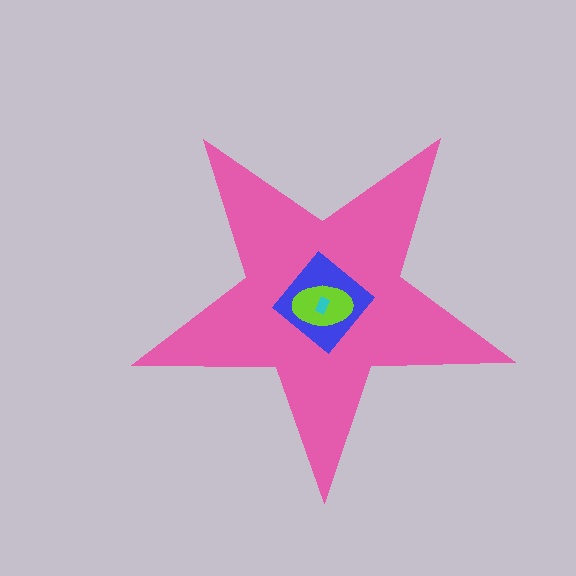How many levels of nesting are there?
4.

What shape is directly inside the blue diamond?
The lime ellipse.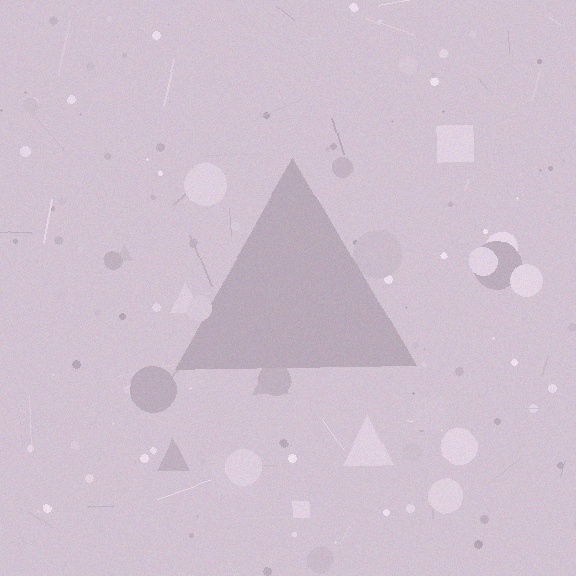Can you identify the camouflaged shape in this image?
The camouflaged shape is a triangle.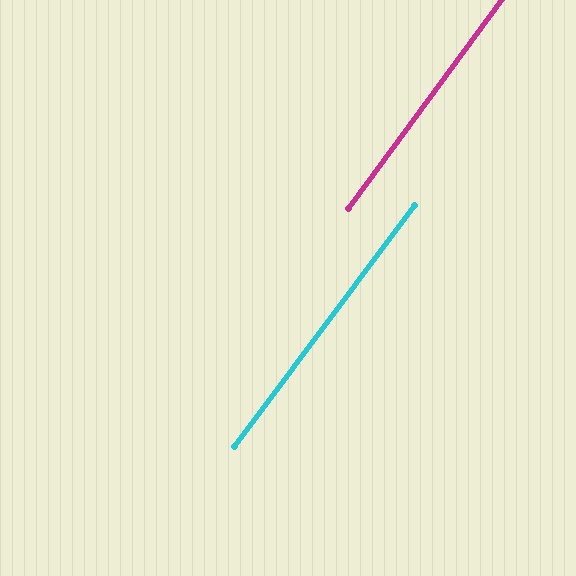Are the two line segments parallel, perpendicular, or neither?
Parallel — their directions differ by only 0.5°.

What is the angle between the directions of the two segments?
Approximately 1 degree.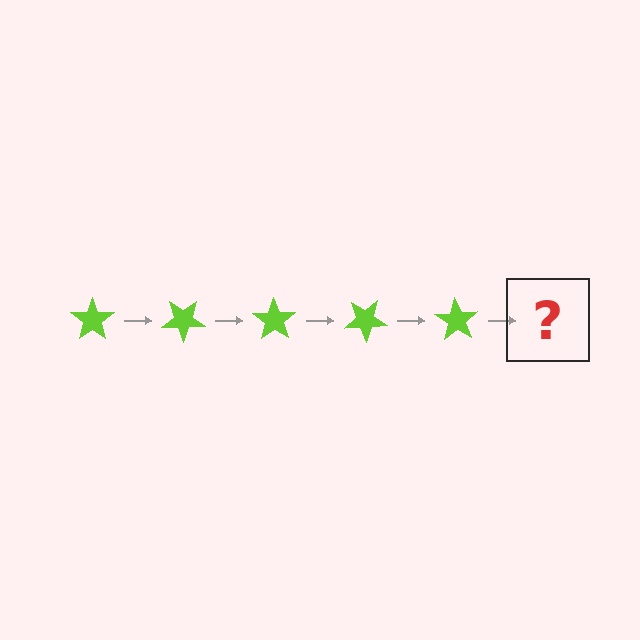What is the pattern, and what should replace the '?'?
The pattern is that the star rotates 35 degrees each step. The '?' should be a lime star rotated 175 degrees.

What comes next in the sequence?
The next element should be a lime star rotated 175 degrees.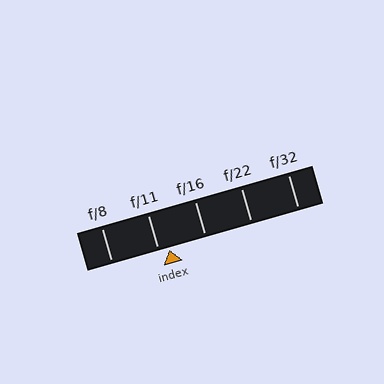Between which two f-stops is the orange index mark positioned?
The index mark is between f/11 and f/16.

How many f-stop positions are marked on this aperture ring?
There are 5 f-stop positions marked.